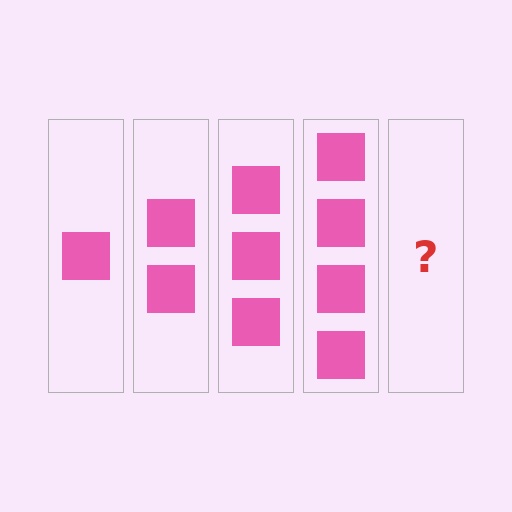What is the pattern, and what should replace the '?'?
The pattern is that each step adds one more square. The '?' should be 5 squares.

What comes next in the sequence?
The next element should be 5 squares.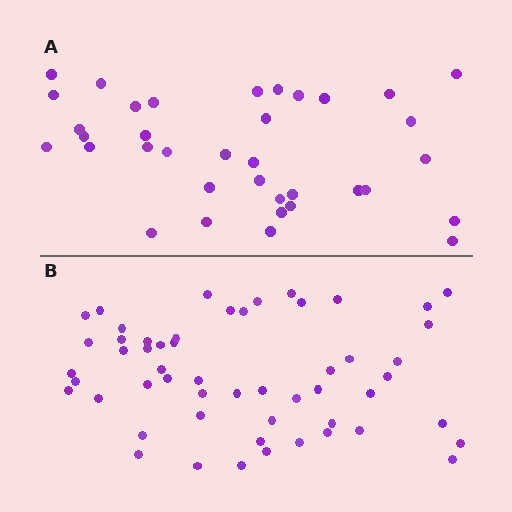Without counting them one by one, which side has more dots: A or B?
Region B (the bottom region) has more dots.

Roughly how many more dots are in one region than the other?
Region B has approximately 20 more dots than region A.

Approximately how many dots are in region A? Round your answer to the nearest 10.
About 40 dots. (The exact count is 36, which rounds to 40.)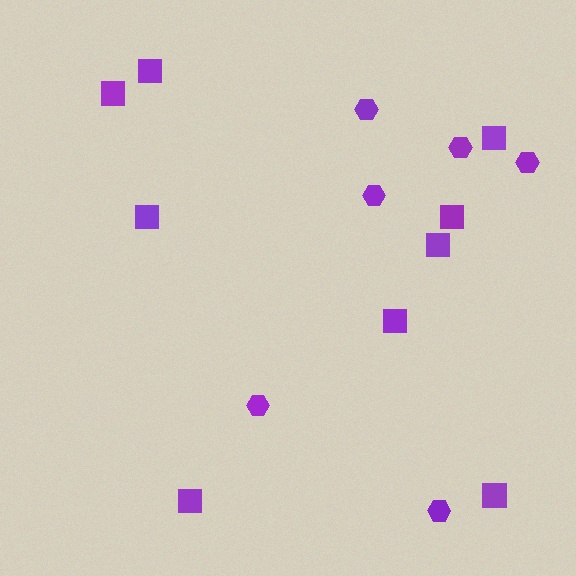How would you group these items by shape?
There are 2 groups: one group of hexagons (6) and one group of squares (9).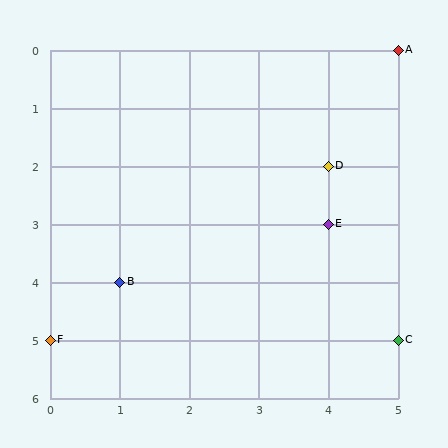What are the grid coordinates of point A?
Point A is at grid coordinates (5, 0).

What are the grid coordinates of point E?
Point E is at grid coordinates (4, 3).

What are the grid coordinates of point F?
Point F is at grid coordinates (0, 5).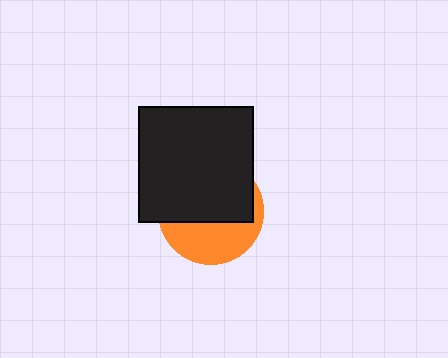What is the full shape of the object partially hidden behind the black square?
The partially hidden object is an orange circle.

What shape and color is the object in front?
The object in front is a black square.